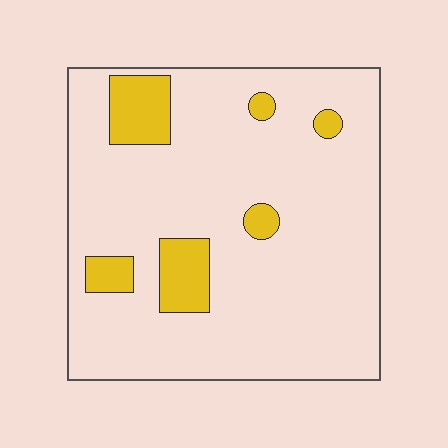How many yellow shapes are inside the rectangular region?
6.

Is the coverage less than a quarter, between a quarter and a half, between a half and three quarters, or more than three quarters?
Less than a quarter.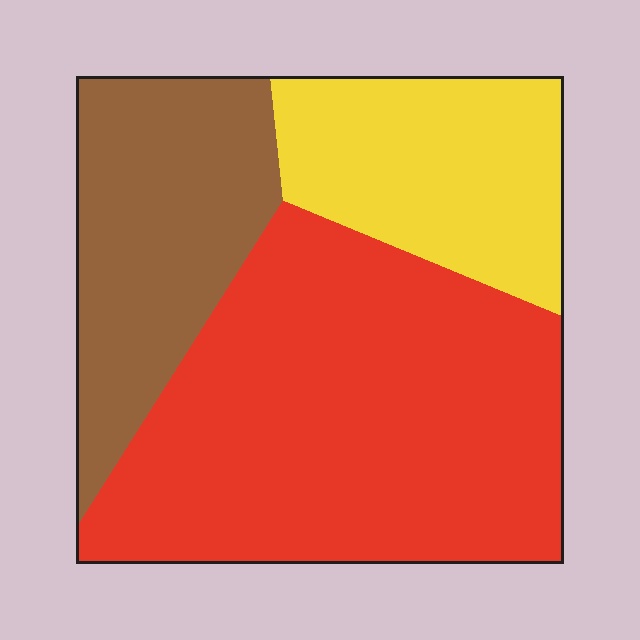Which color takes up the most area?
Red, at roughly 55%.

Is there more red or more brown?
Red.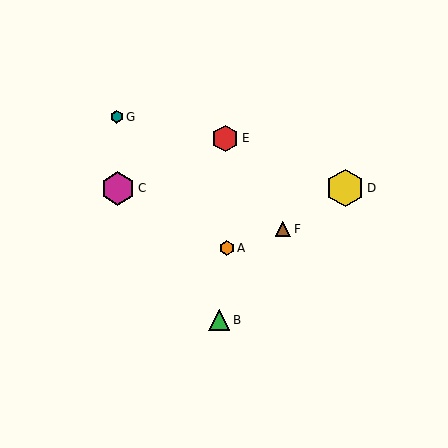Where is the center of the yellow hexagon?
The center of the yellow hexagon is at (345, 188).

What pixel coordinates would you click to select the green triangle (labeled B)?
Click at (219, 320) to select the green triangle B.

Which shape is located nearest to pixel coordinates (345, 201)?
The yellow hexagon (labeled D) at (345, 188) is nearest to that location.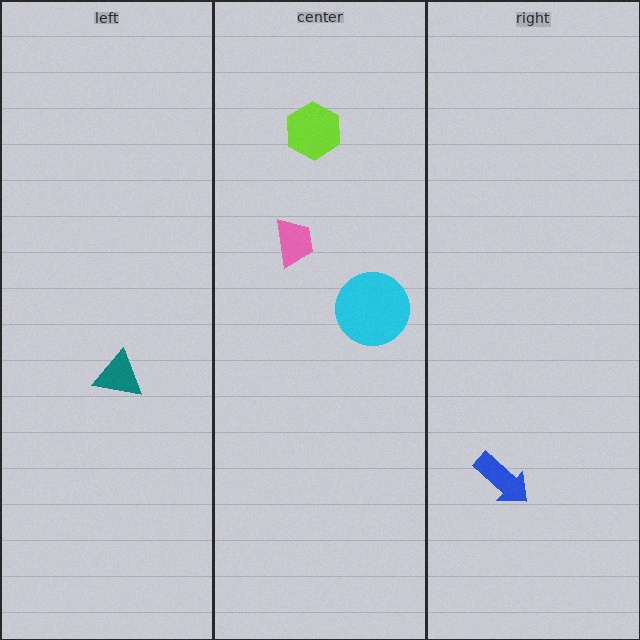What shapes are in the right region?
The blue arrow.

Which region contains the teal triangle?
The left region.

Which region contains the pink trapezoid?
The center region.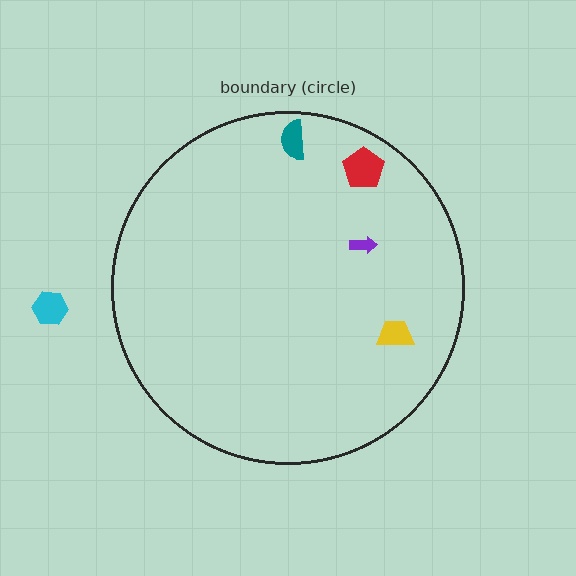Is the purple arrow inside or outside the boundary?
Inside.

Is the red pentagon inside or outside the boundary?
Inside.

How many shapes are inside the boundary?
4 inside, 1 outside.